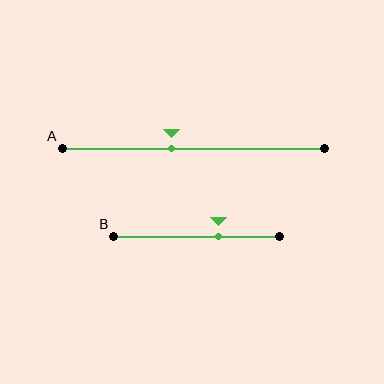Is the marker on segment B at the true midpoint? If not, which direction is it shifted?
No, the marker on segment B is shifted to the right by about 14% of the segment length.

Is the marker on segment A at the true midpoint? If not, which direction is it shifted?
No, the marker on segment A is shifted to the left by about 8% of the segment length.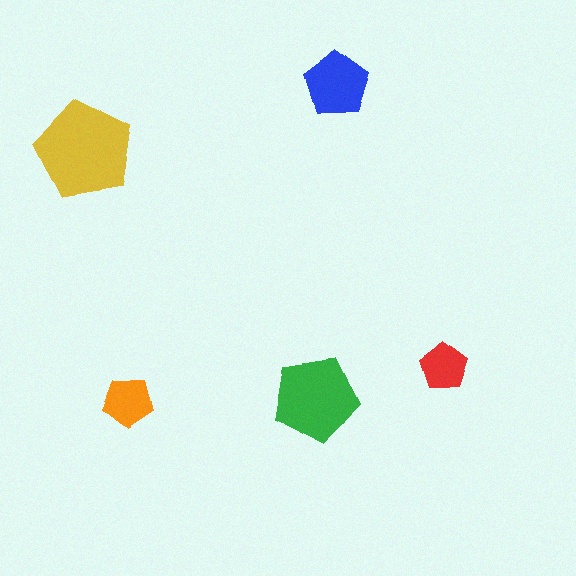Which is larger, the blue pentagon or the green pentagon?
The green one.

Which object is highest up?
The blue pentagon is topmost.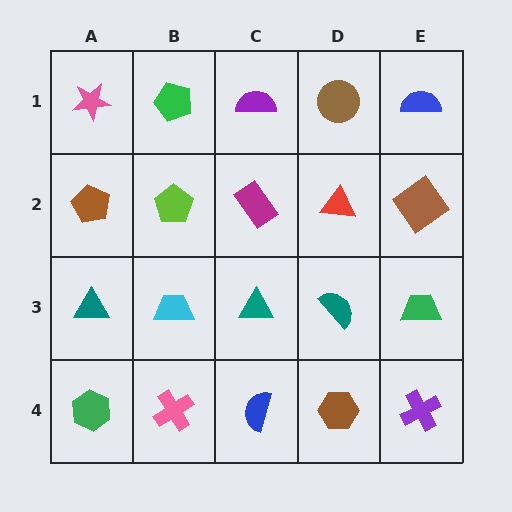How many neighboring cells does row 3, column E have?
3.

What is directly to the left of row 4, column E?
A brown hexagon.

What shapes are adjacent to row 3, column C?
A magenta rectangle (row 2, column C), a blue semicircle (row 4, column C), a cyan trapezoid (row 3, column B), a teal semicircle (row 3, column D).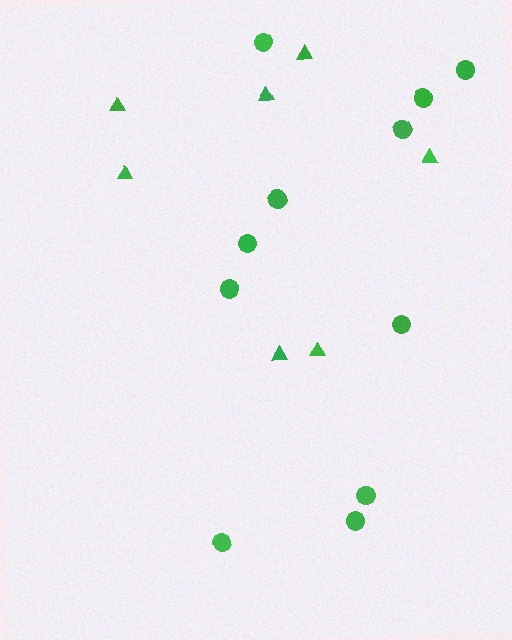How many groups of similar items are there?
There are 2 groups: one group of circles (11) and one group of triangles (7).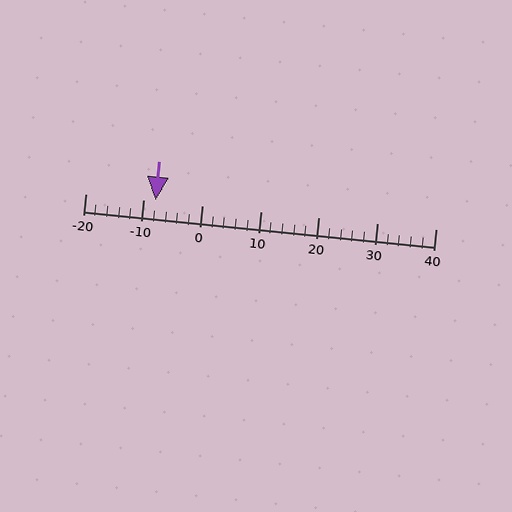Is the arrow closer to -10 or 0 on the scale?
The arrow is closer to -10.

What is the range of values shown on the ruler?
The ruler shows values from -20 to 40.